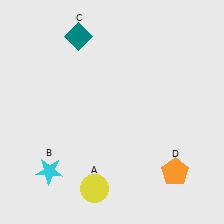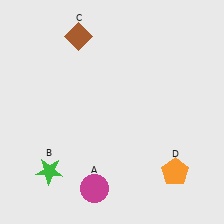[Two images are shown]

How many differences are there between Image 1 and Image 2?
There are 3 differences between the two images.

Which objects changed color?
A changed from yellow to magenta. B changed from cyan to green. C changed from teal to brown.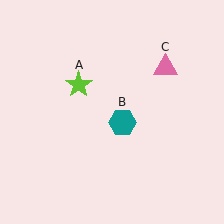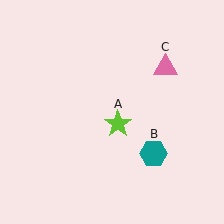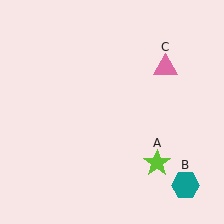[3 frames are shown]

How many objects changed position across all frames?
2 objects changed position: lime star (object A), teal hexagon (object B).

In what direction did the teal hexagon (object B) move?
The teal hexagon (object B) moved down and to the right.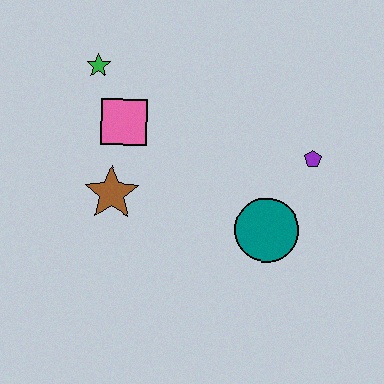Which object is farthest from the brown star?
The purple pentagon is farthest from the brown star.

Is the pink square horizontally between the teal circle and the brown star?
Yes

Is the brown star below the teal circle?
No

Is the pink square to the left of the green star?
No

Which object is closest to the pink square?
The green star is closest to the pink square.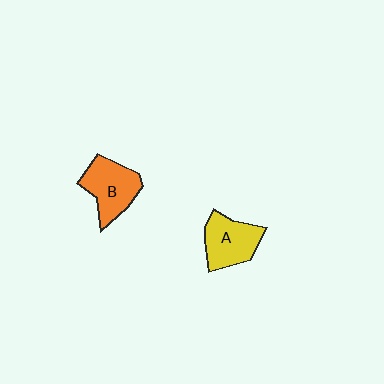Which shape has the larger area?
Shape B (orange).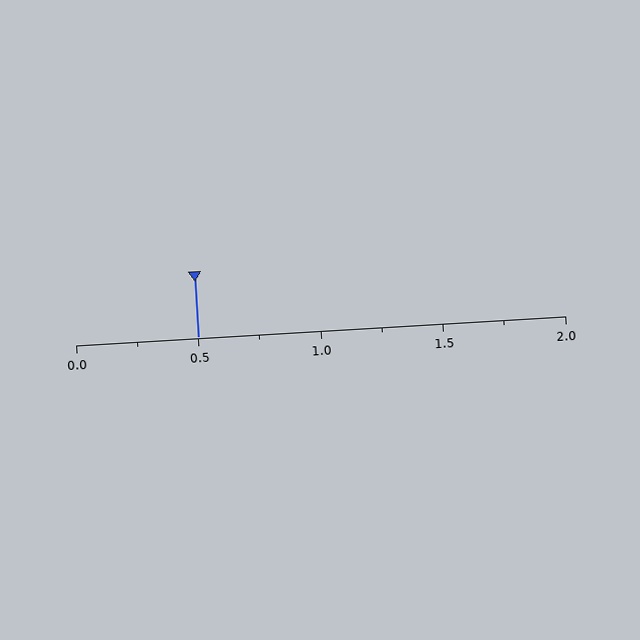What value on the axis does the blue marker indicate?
The marker indicates approximately 0.5.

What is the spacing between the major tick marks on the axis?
The major ticks are spaced 0.5 apart.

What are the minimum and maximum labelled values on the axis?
The axis runs from 0.0 to 2.0.